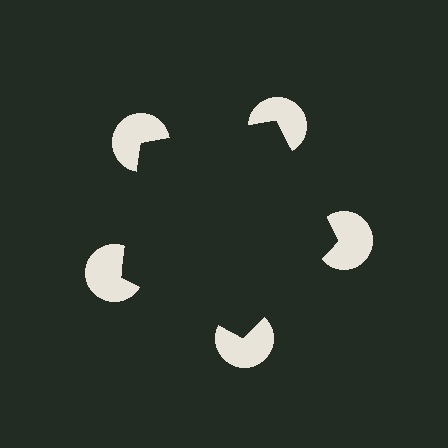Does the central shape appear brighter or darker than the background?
It typically appears slightly darker than the background, even though no actual brightness change is drawn.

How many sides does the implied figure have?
5 sides.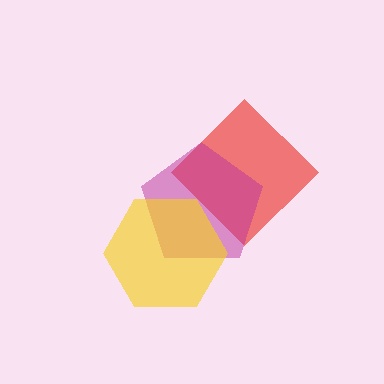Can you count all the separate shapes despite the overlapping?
Yes, there are 3 separate shapes.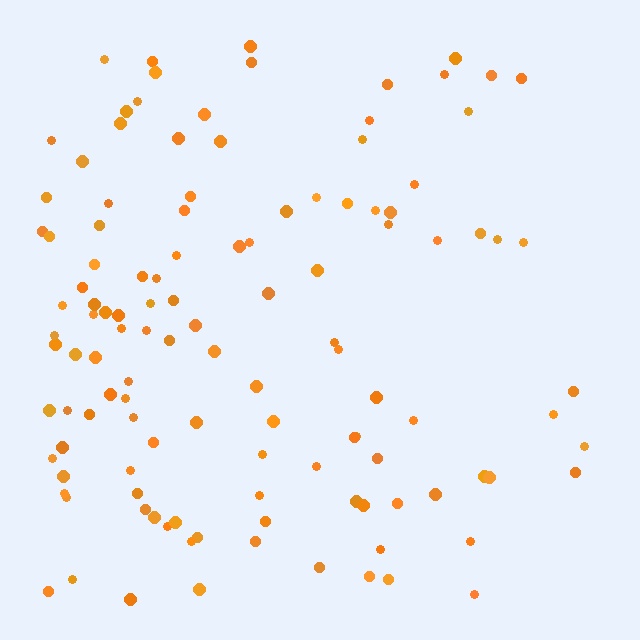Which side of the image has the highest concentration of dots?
The left.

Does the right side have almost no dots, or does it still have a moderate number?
Still a moderate number, just noticeably fewer than the left.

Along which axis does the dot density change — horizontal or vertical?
Horizontal.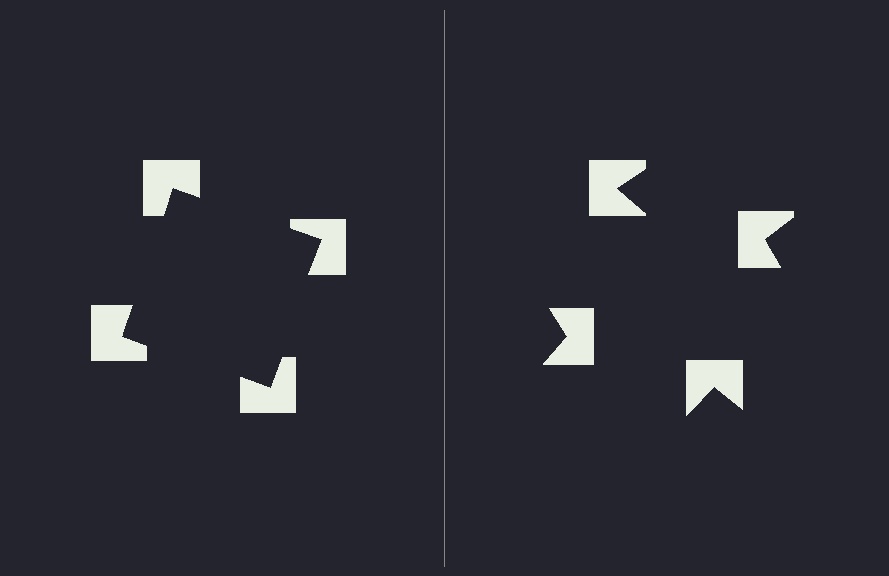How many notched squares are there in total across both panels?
8 — 4 on each side.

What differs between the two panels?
The notched squares are positioned identically on both sides; only the wedge orientations differ. On the left they align to a square; on the right they are misaligned.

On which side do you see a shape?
An illusory square appears on the left side. On the right side the wedge cuts are rotated, so no coherent shape forms.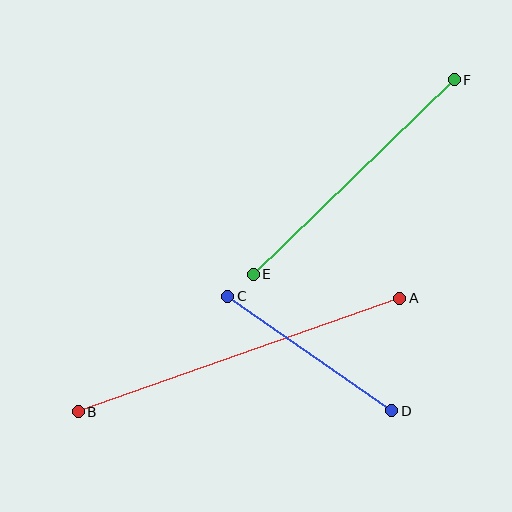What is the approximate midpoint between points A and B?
The midpoint is at approximately (239, 355) pixels.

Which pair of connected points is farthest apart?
Points A and B are farthest apart.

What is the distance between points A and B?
The distance is approximately 341 pixels.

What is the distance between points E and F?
The distance is approximately 280 pixels.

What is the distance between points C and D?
The distance is approximately 200 pixels.